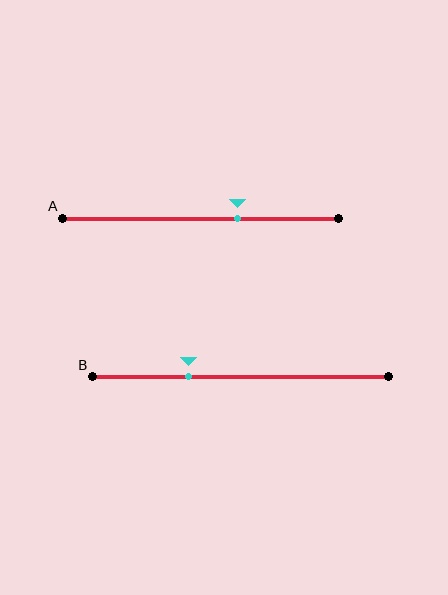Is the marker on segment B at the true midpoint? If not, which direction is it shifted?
No, the marker on segment B is shifted to the left by about 18% of the segment length.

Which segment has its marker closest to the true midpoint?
Segment A has its marker closest to the true midpoint.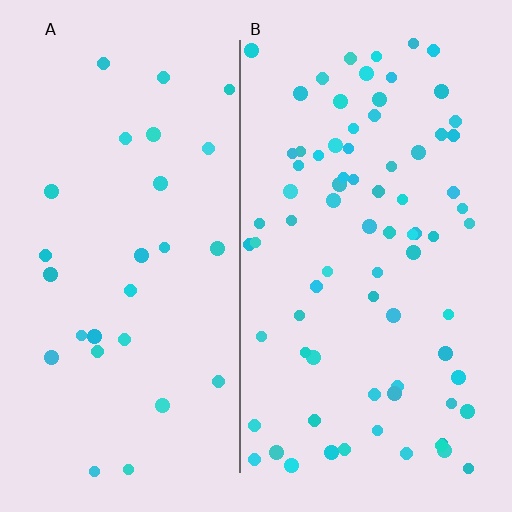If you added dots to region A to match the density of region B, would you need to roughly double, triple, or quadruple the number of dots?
Approximately triple.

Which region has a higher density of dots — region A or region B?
B (the right).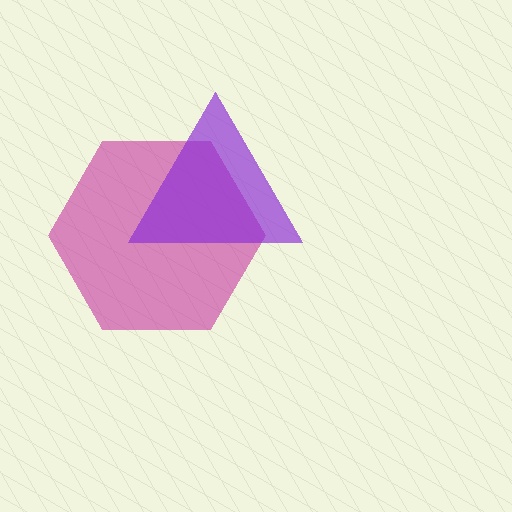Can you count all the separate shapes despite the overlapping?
Yes, there are 2 separate shapes.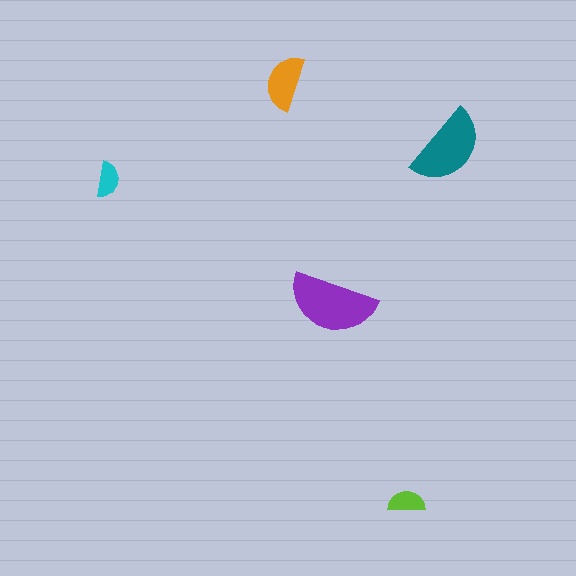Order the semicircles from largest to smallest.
the purple one, the teal one, the orange one, the lime one, the cyan one.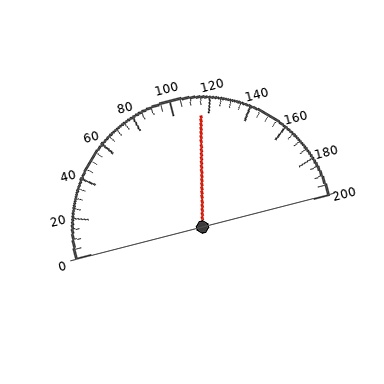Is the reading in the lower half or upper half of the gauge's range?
The reading is in the upper half of the range (0 to 200).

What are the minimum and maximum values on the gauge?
The gauge ranges from 0 to 200.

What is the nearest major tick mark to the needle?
The nearest major tick mark is 120.